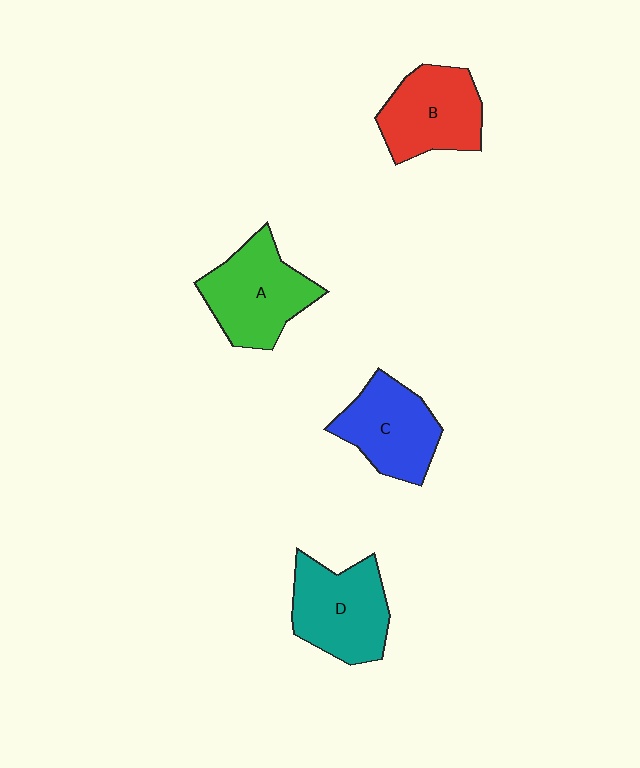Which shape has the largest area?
Shape A (green).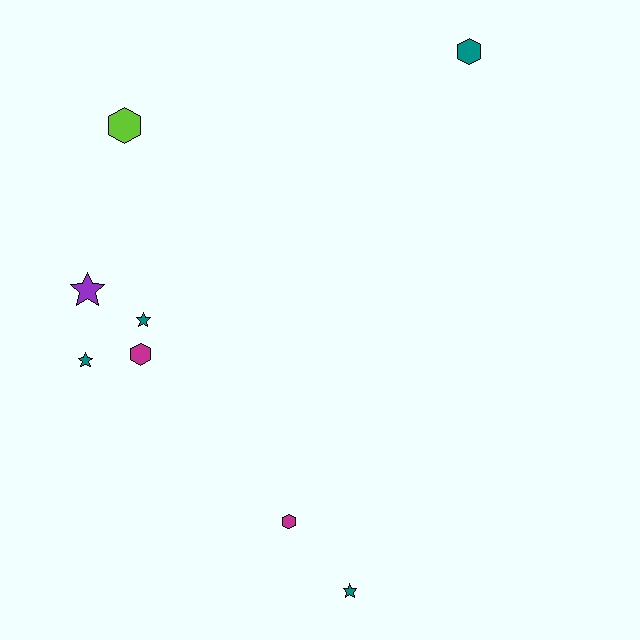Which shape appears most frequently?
Hexagon, with 4 objects.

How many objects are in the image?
There are 8 objects.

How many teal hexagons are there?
There is 1 teal hexagon.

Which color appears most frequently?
Teal, with 4 objects.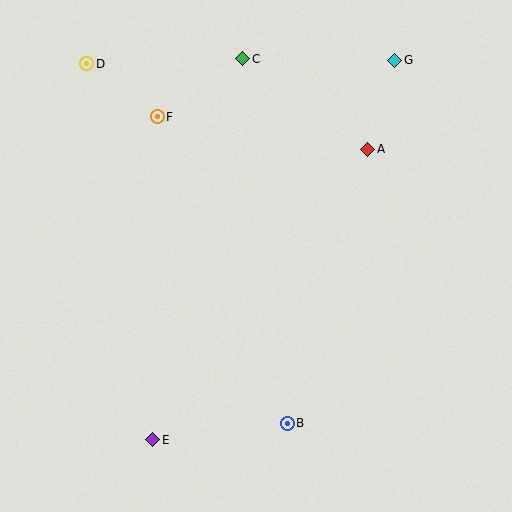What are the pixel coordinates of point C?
Point C is at (243, 59).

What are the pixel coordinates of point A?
Point A is at (368, 149).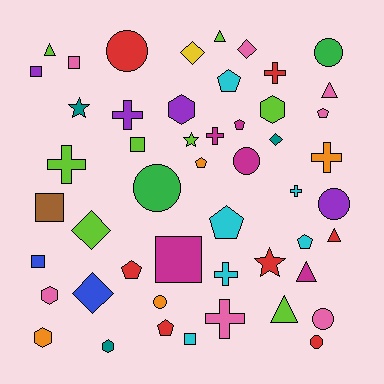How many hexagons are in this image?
There are 5 hexagons.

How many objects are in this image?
There are 50 objects.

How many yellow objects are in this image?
There is 1 yellow object.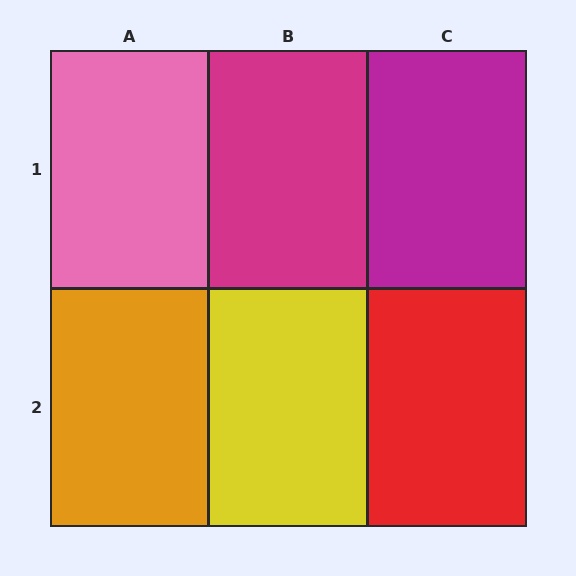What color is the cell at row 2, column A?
Orange.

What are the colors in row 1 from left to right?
Pink, magenta, magenta.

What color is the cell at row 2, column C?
Red.